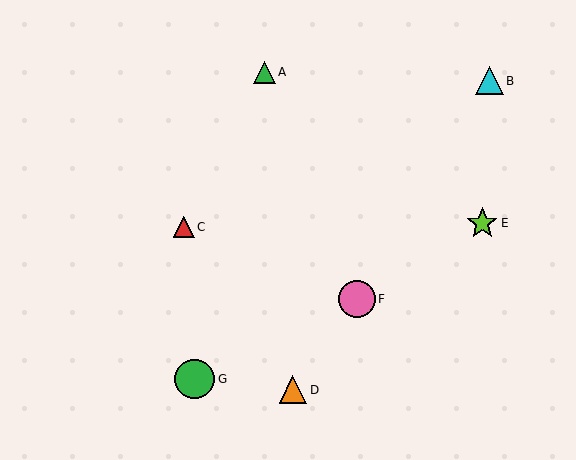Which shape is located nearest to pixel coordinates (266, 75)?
The green triangle (labeled A) at (264, 72) is nearest to that location.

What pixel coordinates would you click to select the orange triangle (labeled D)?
Click at (293, 390) to select the orange triangle D.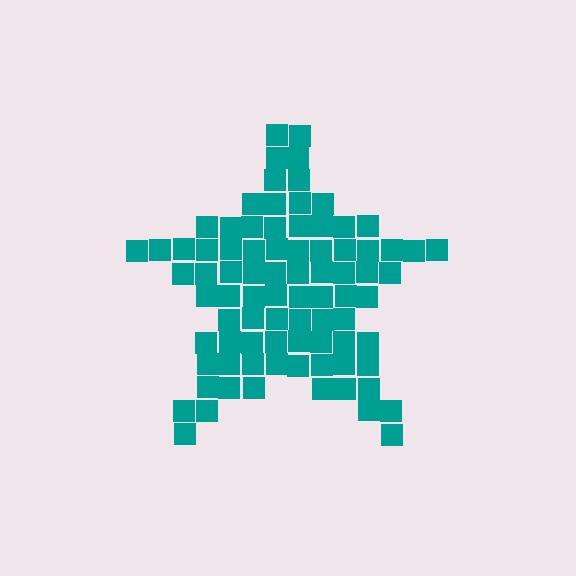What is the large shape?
The large shape is a star.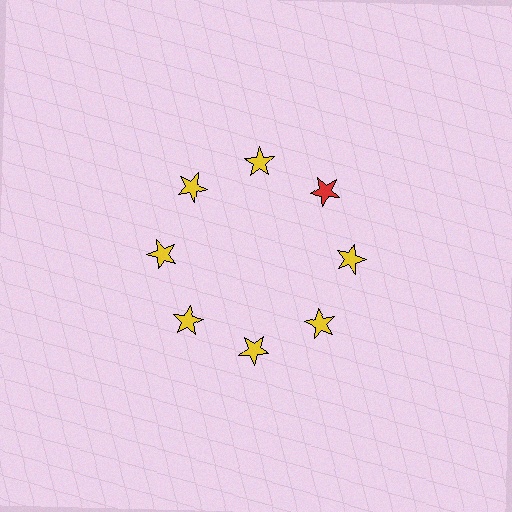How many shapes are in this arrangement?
There are 8 shapes arranged in a ring pattern.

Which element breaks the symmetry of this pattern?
The red star at roughly the 2 o'clock position breaks the symmetry. All other shapes are yellow stars.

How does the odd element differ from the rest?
It has a different color: red instead of yellow.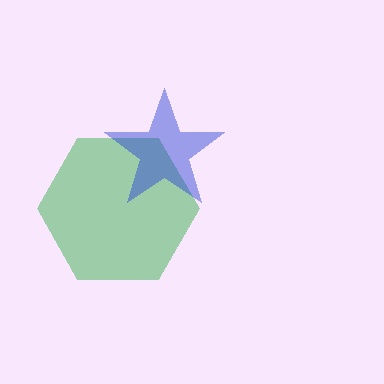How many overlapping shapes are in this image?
There are 2 overlapping shapes in the image.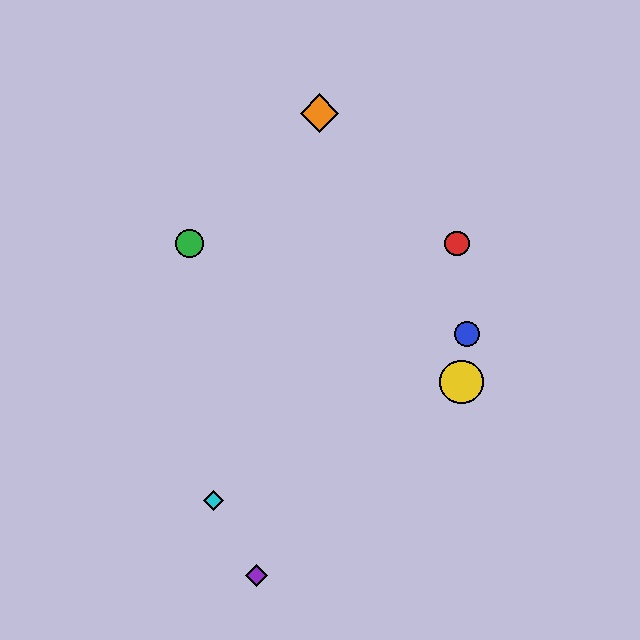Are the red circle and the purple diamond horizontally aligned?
No, the red circle is at y≈244 and the purple diamond is at y≈576.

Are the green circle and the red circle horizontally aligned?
Yes, both are at y≈244.